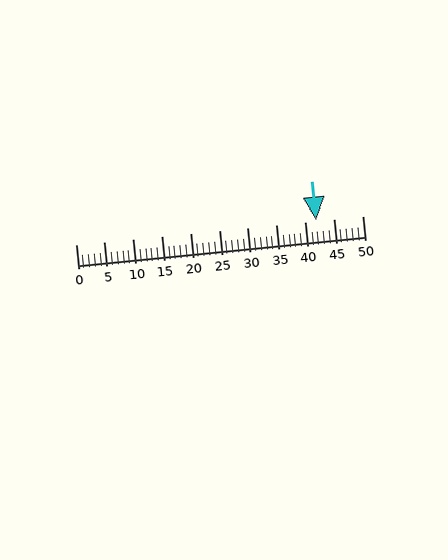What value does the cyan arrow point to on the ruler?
The cyan arrow points to approximately 42.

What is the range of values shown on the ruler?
The ruler shows values from 0 to 50.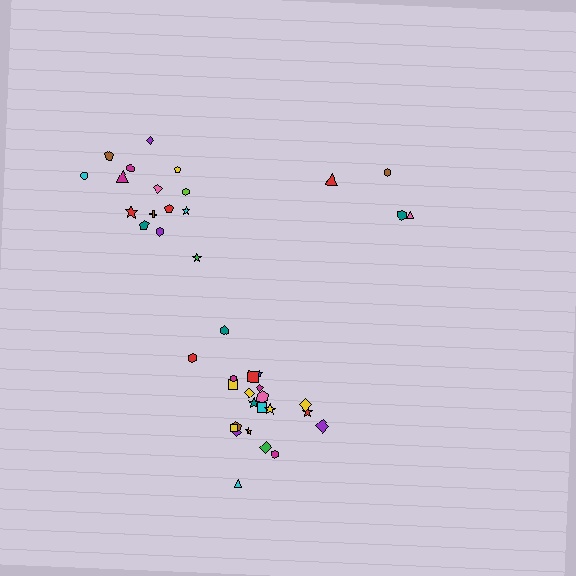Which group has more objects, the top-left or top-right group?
The top-left group.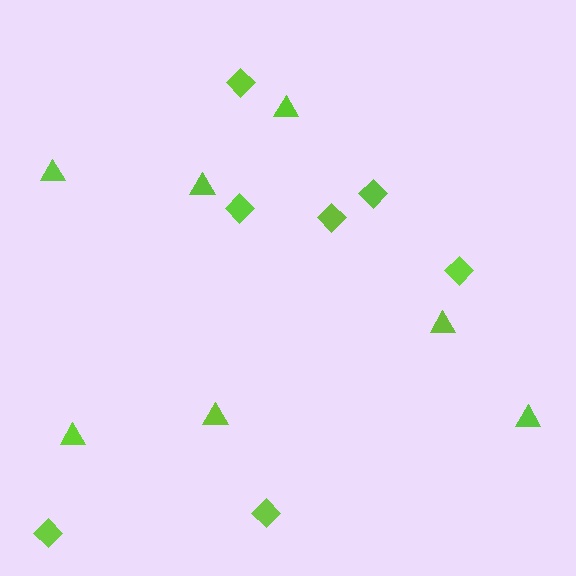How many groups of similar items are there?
There are 2 groups: one group of triangles (7) and one group of diamonds (7).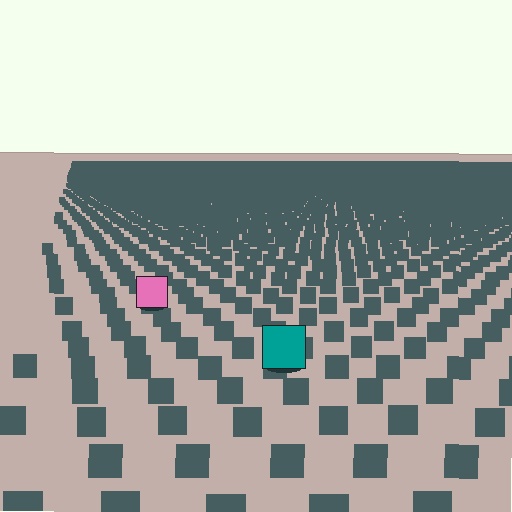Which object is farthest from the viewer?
The pink square is farthest from the viewer. It appears smaller and the ground texture around it is denser.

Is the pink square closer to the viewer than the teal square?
No. The teal square is closer — you can tell from the texture gradient: the ground texture is coarser near it.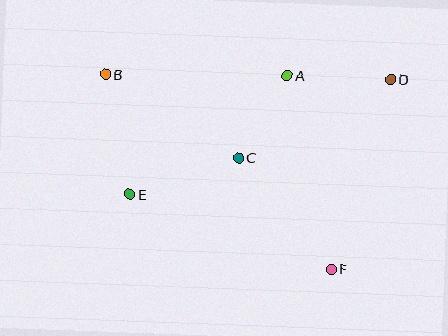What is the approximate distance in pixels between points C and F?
The distance between C and F is approximately 145 pixels.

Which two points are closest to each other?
Points A and C are closest to each other.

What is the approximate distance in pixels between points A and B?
The distance between A and B is approximately 181 pixels.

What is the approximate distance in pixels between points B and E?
The distance between B and E is approximately 122 pixels.